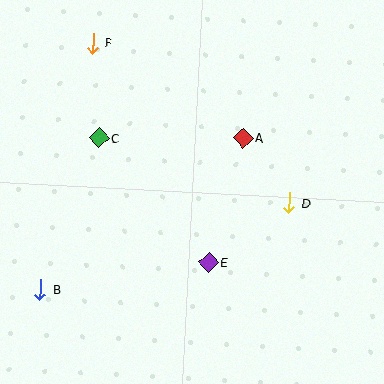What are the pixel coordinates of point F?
Point F is at (93, 43).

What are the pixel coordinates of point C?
Point C is at (99, 138).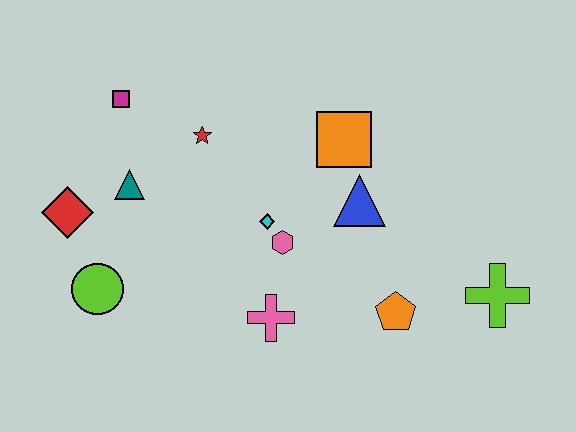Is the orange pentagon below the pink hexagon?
Yes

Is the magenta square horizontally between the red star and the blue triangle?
No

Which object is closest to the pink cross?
The pink hexagon is closest to the pink cross.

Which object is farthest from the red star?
The lime cross is farthest from the red star.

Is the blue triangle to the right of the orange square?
Yes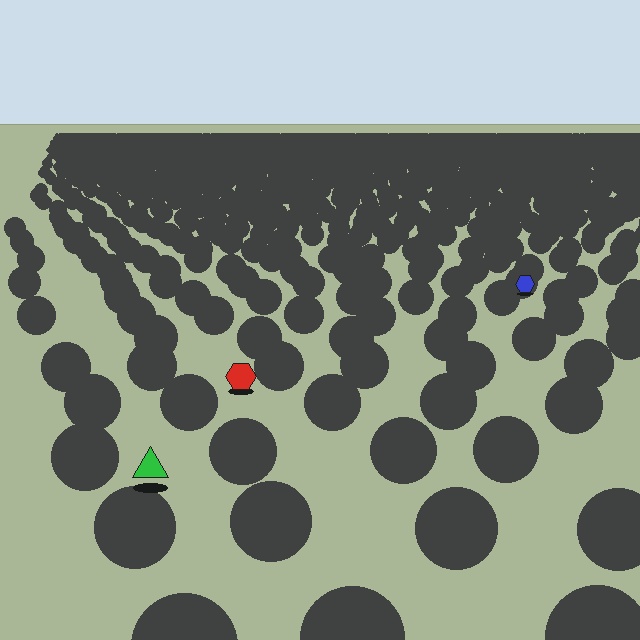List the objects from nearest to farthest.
From nearest to farthest: the green triangle, the red hexagon, the blue hexagon.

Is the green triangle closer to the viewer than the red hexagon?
Yes. The green triangle is closer — you can tell from the texture gradient: the ground texture is coarser near it.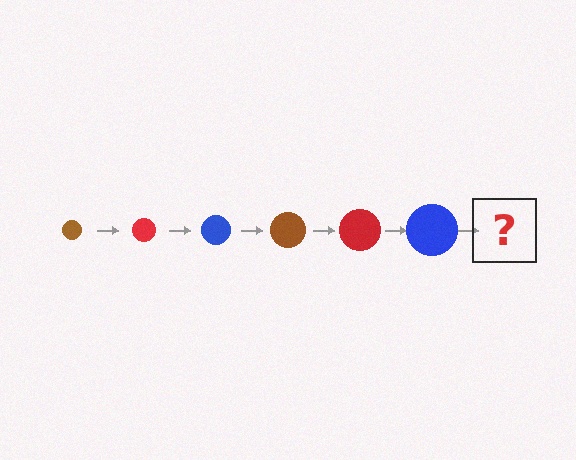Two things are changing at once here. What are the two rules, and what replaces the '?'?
The two rules are that the circle grows larger each step and the color cycles through brown, red, and blue. The '?' should be a brown circle, larger than the previous one.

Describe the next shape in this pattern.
It should be a brown circle, larger than the previous one.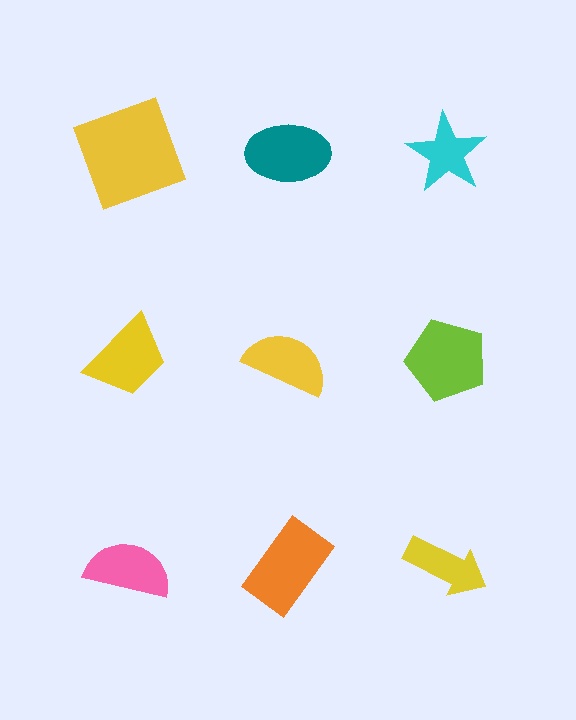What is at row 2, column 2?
A yellow semicircle.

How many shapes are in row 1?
3 shapes.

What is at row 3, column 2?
An orange rectangle.